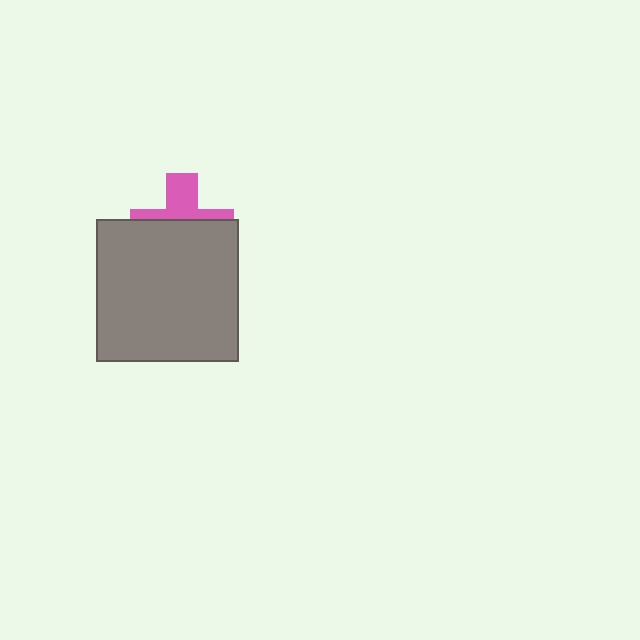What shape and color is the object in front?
The object in front is a gray square.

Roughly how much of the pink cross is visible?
A small part of it is visible (roughly 39%).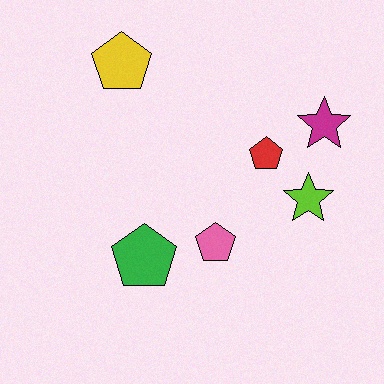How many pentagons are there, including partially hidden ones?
There are 4 pentagons.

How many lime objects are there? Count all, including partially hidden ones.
There is 1 lime object.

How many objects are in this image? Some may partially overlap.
There are 6 objects.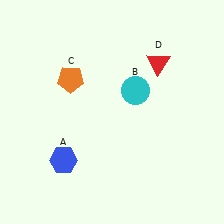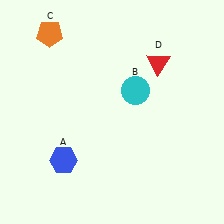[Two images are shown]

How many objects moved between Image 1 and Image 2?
1 object moved between the two images.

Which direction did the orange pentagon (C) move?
The orange pentagon (C) moved up.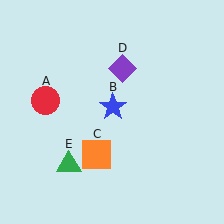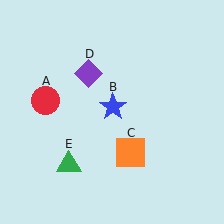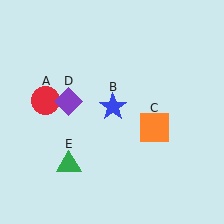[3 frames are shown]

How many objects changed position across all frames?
2 objects changed position: orange square (object C), purple diamond (object D).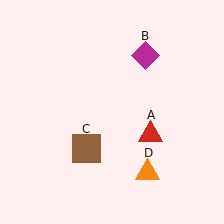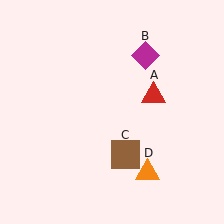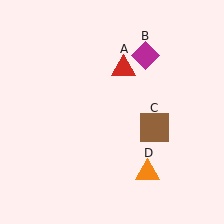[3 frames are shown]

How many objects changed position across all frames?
2 objects changed position: red triangle (object A), brown square (object C).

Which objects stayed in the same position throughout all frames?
Magenta diamond (object B) and orange triangle (object D) remained stationary.